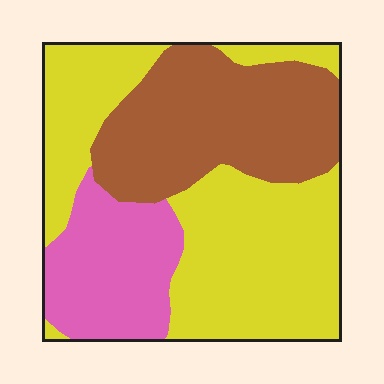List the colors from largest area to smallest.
From largest to smallest: yellow, brown, pink.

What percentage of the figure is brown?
Brown covers 32% of the figure.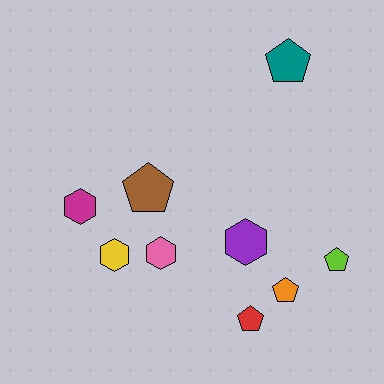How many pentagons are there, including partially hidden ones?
There are 5 pentagons.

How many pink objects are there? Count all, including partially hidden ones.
There is 1 pink object.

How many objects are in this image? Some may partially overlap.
There are 9 objects.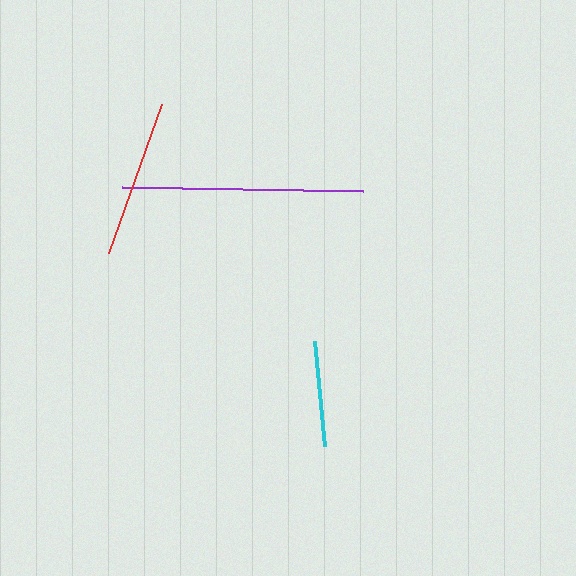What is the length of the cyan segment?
The cyan segment is approximately 105 pixels long.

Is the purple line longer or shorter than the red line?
The purple line is longer than the red line.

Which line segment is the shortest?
The cyan line is the shortest at approximately 105 pixels.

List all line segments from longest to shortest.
From longest to shortest: purple, red, cyan.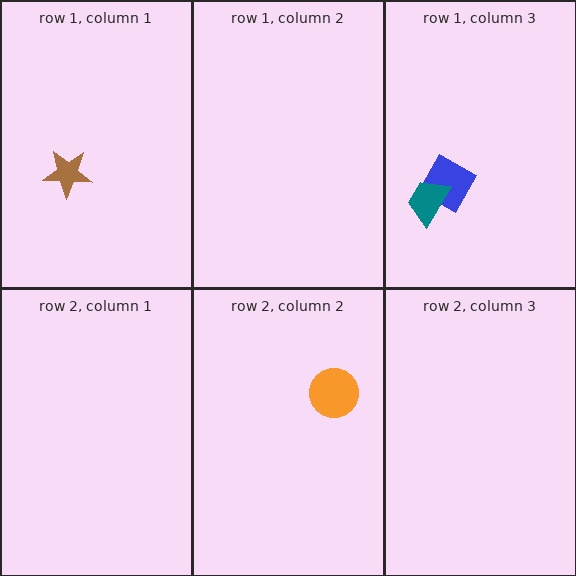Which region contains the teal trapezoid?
The row 1, column 3 region.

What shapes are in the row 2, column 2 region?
The orange circle.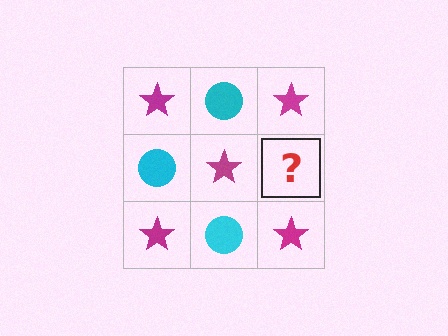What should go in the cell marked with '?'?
The missing cell should contain a cyan circle.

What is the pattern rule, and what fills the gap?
The rule is that it alternates magenta star and cyan circle in a checkerboard pattern. The gap should be filled with a cyan circle.